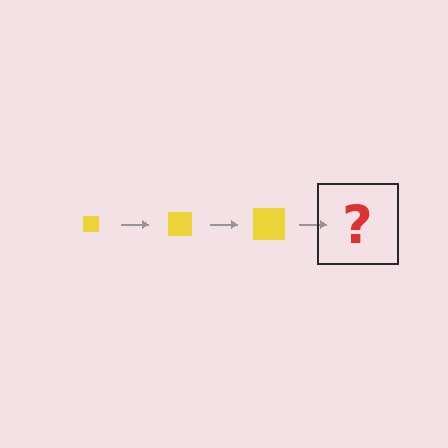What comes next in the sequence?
The next element should be a yellow square, larger than the previous one.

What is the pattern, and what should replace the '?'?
The pattern is that the square gets progressively larger each step. The '?' should be a yellow square, larger than the previous one.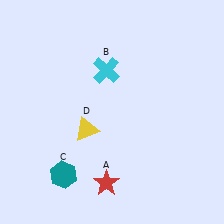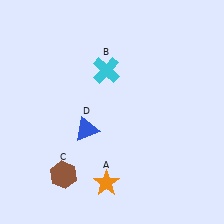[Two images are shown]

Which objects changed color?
A changed from red to orange. C changed from teal to brown. D changed from yellow to blue.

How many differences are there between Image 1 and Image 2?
There are 3 differences between the two images.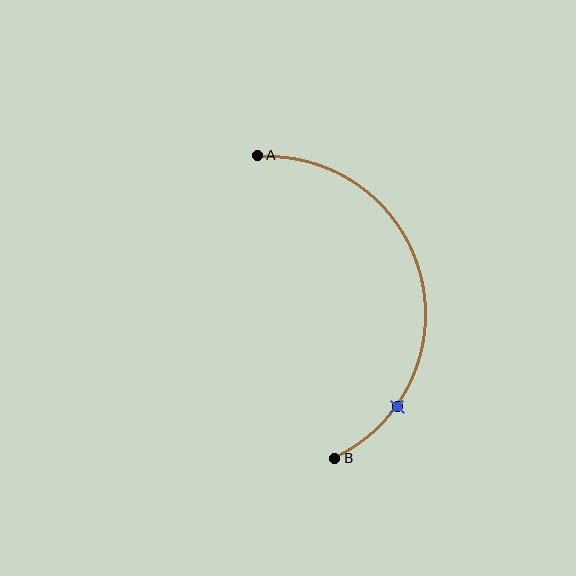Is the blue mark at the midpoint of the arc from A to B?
No. The blue mark lies on the arc but is closer to endpoint B. The arc midpoint would be at the point on the curve equidistant along the arc from both A and B.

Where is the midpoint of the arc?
The arc midpoint is the point on the curve farthest from the straight line joining A and B. It sits to the right of that line.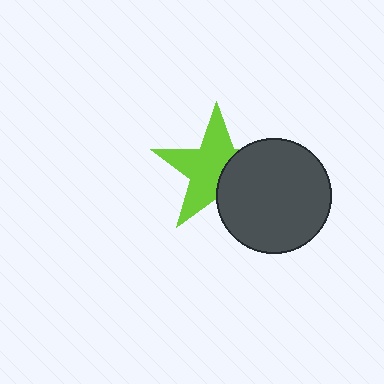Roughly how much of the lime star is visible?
About half of it is visible (roughly 62%).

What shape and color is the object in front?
The object in front is a dark gray circle.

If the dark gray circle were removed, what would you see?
You would see the complete lime star.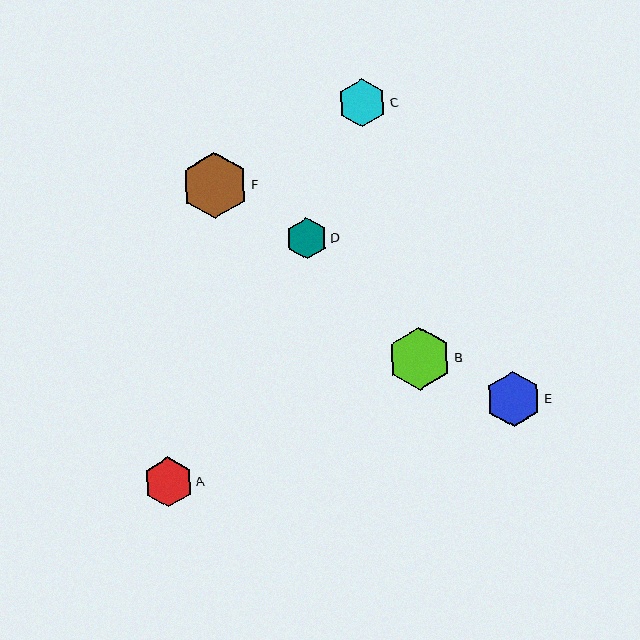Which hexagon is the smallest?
Hexagon D is the smallest with a size of approximately 42 pixels.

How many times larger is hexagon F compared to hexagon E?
Hexagon F is approximately 1.2 times the size of hexagon E.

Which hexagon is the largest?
Hexagon F is the largest with a size of approximately 66 pixels.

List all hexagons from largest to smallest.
From largest to smallest: F, B, E, A, C, D.